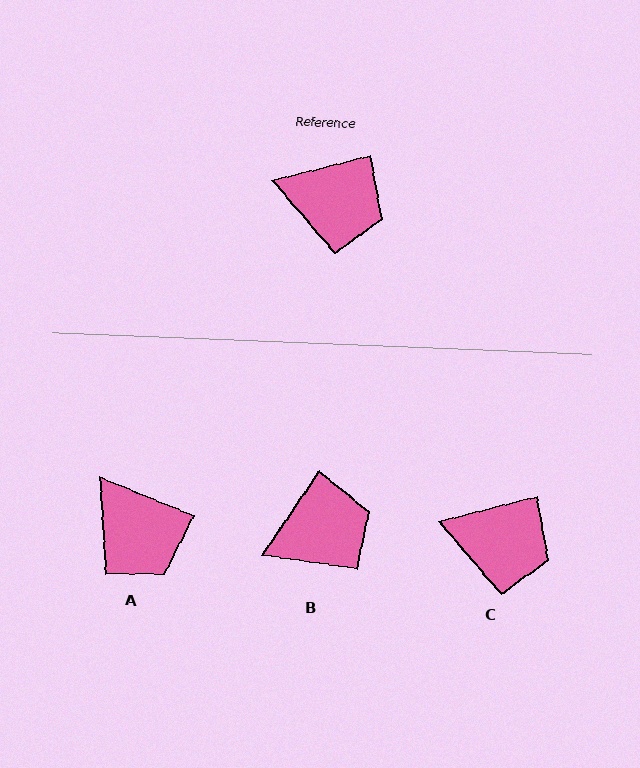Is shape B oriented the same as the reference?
No, it is off by about 42 degrees.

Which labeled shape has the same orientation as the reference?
C.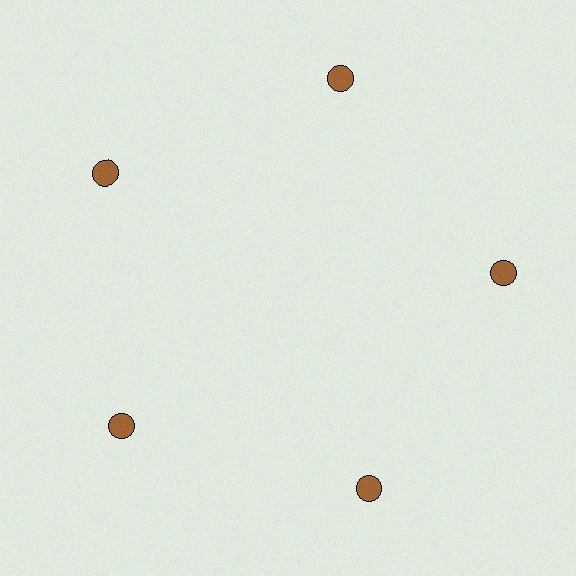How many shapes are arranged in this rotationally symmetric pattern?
There are 5 shapes, arranged in 5 groups of 1.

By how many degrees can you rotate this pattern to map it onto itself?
The pattern maps onto itself every 72 degrees of rotation.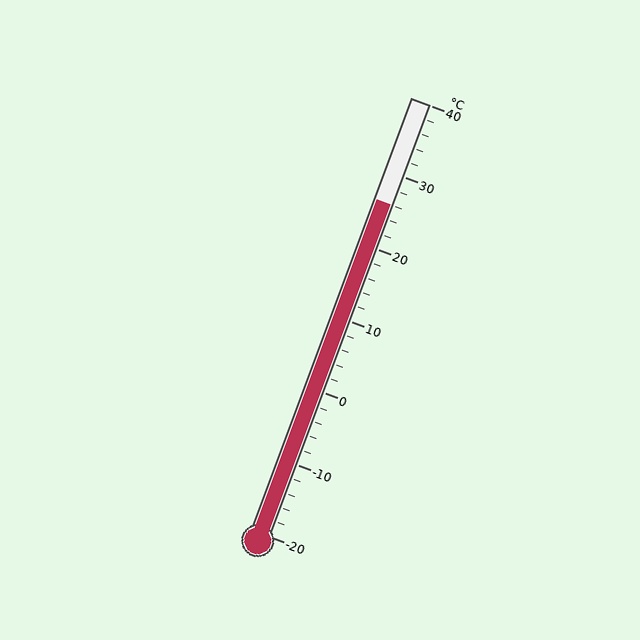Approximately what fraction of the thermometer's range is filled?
The thermometer is filled to approximately 75% of its range.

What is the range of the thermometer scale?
The thermometer scale ranges from -20°C to 40°C.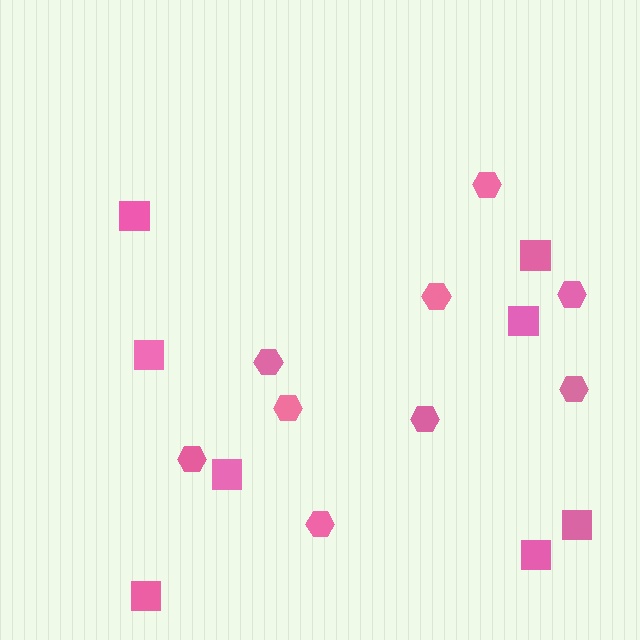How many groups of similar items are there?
There are 2 groups: one group of squares (8) and one group of hexagons (9).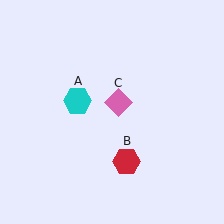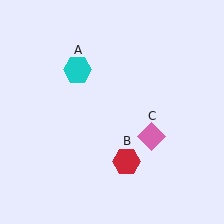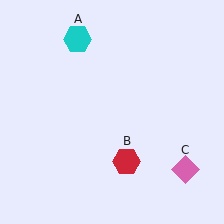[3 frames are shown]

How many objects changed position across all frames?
2 objects changed position: cyan hexagon (object A), pink diamond (object C).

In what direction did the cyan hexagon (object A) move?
The cyan hexagon (object A) moved up.